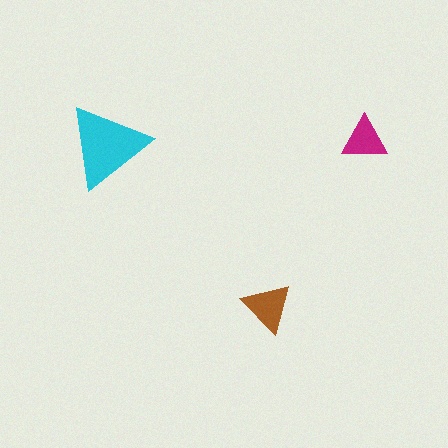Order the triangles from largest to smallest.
the cyan one, the brown one, the magenta one.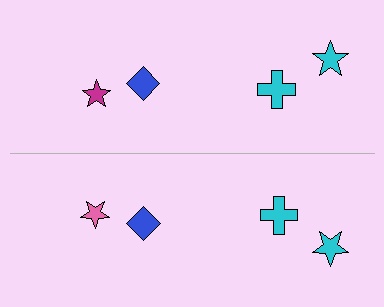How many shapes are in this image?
There are 8 shapes in this image.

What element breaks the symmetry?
The pink star on the bottom side breaks the symmetry — its mirror counterpart is magenta.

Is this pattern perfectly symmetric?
No, the pattern is not perfectly symmetric. The pink star on the bottom side breaks the symmetry — its mirror counterpart is magenta.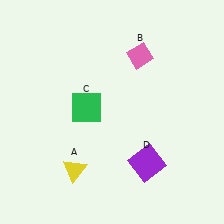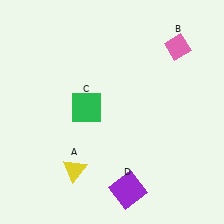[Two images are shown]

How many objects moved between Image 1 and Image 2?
2 objects moved between the two images.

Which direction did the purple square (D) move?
The purple square (D) moved down.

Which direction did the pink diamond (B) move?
The pink diamond (B) moved right.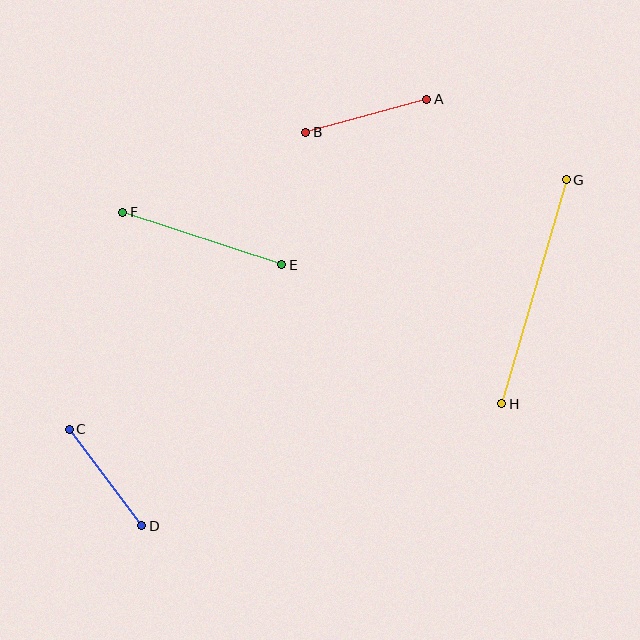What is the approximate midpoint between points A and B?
The midpoint is at approximately (366, 116) pixels.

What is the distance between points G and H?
The distance is approximately 233 pixels.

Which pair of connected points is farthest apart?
Points G and H are farthest apart.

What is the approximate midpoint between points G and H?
The midpoint is at approximately (534, 292) pixels.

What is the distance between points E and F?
The distance is approximately 168 pixels.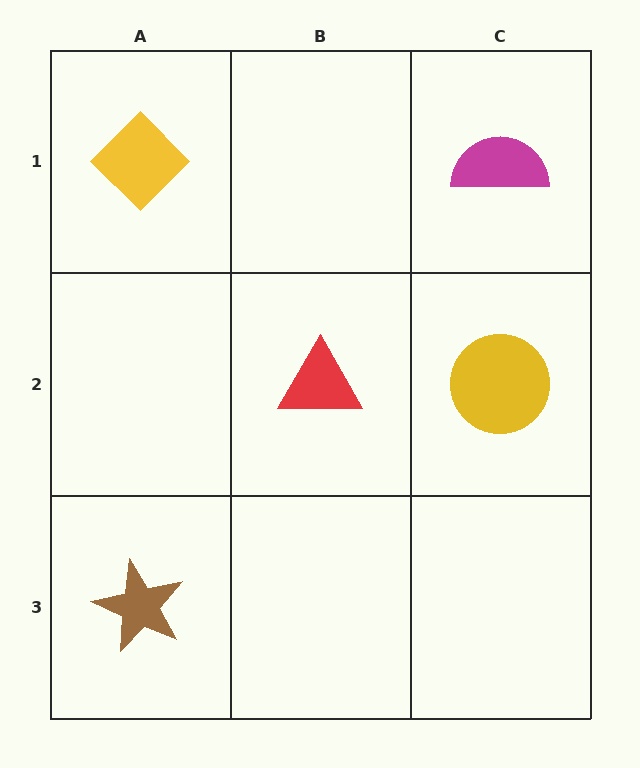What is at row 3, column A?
A brown star.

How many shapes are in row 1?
2 shapes.